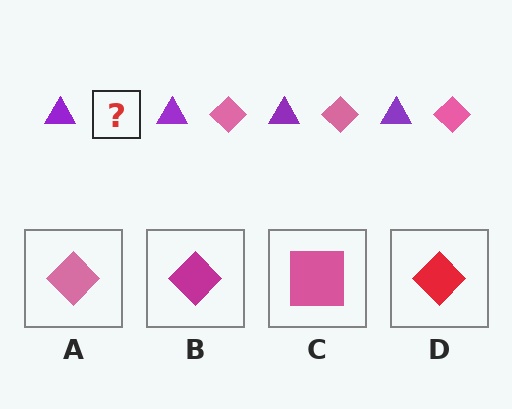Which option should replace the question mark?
Option A.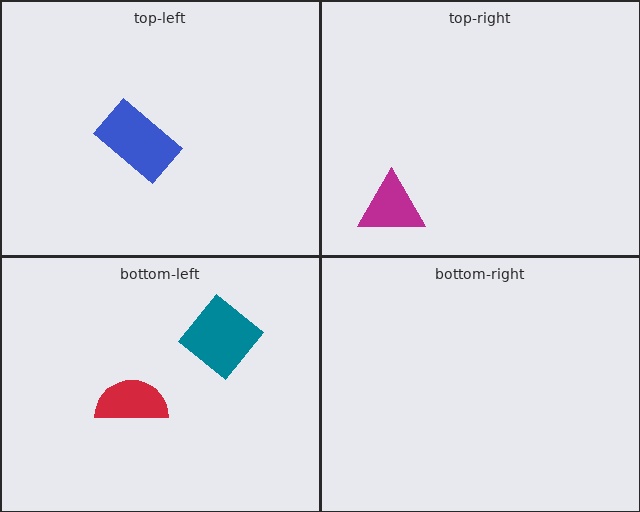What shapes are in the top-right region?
The magenta triangle.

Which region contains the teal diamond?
The bottom-left region.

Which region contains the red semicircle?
The bottom-left region.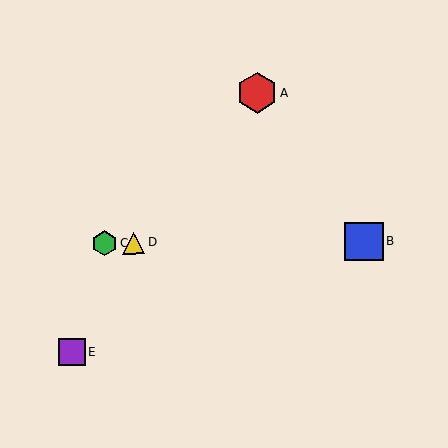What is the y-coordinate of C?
Object C is at y≈243.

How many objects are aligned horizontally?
3 objects (B, C, D) are aligned horizontally.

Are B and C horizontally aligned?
Yes, both are at y≈242.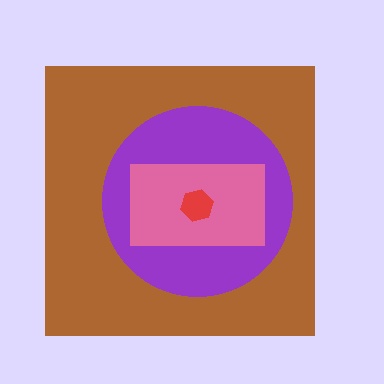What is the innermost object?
The red hexagon.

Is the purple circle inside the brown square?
Yes.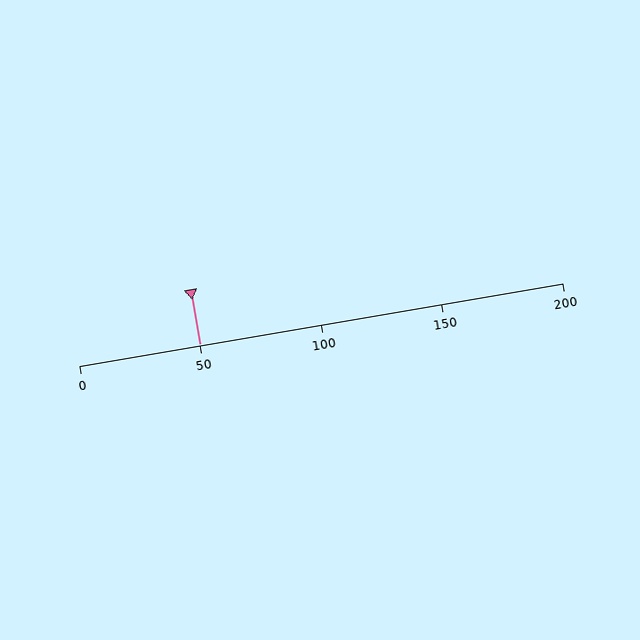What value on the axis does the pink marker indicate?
The marker indicates approximately 50.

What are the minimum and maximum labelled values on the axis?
The axis runs from 0 to 200.